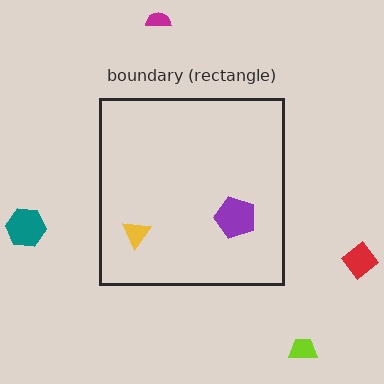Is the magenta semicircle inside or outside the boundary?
Outside.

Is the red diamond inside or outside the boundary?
Outside.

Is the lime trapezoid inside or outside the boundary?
Outside.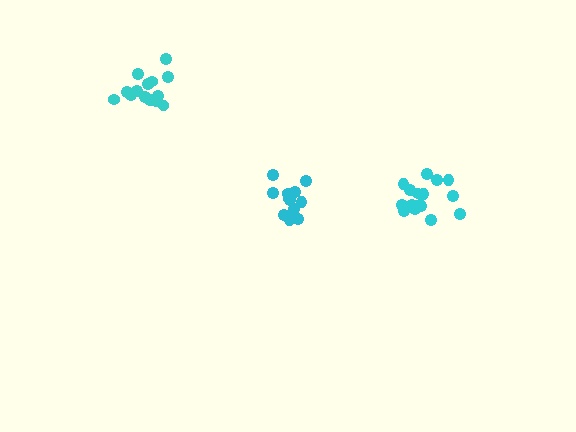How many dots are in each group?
Group 1: 16 dots, Group 2: 15 dots, Group 3: 13 dots (44 total).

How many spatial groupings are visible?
There are 3 spatial groupings.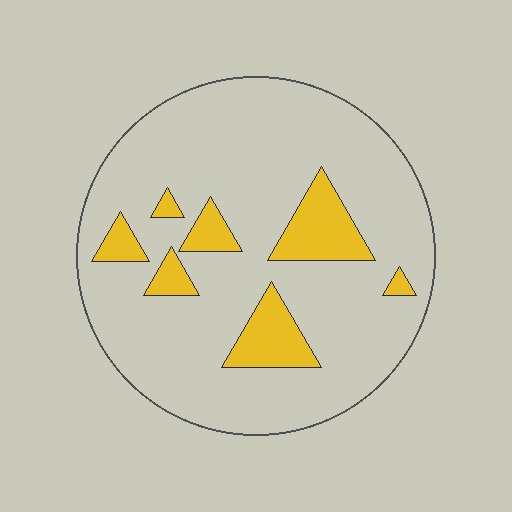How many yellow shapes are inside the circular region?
7.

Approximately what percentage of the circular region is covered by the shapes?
Approximately 15%.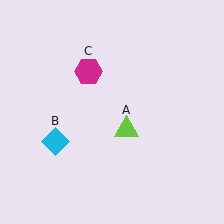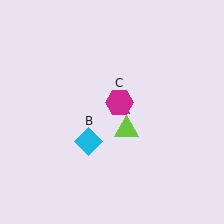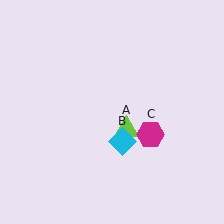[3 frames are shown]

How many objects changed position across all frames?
2 objects changed position: cyan diamond (object B), magenta hexagon (object C).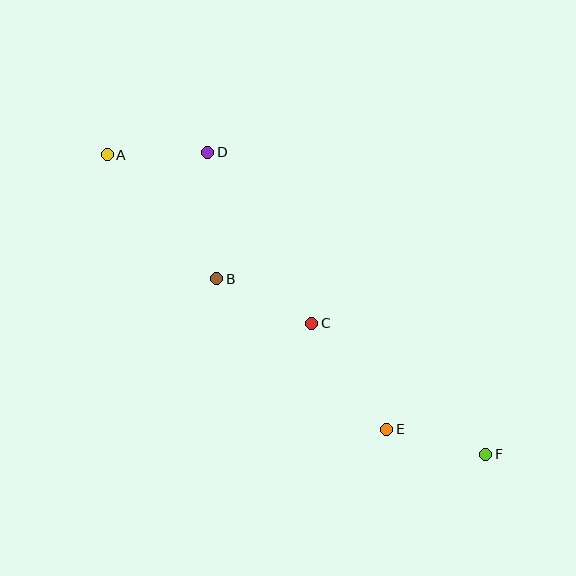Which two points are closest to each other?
Points A and D are closest to each other.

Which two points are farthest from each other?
Points A and F are farthest from each other.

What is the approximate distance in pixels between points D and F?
The distance between D and F is approximately 410 pixels.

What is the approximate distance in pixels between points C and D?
The distance between C and D is approximately 200 pixels.